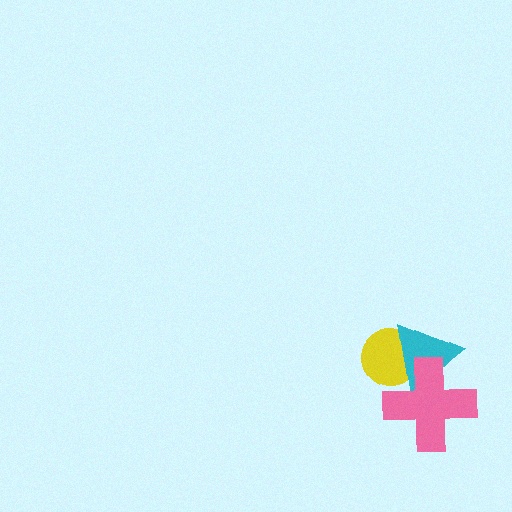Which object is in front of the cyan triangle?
The pink cross is in front of the cyan triangle.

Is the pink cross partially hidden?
No, no other shape covers it.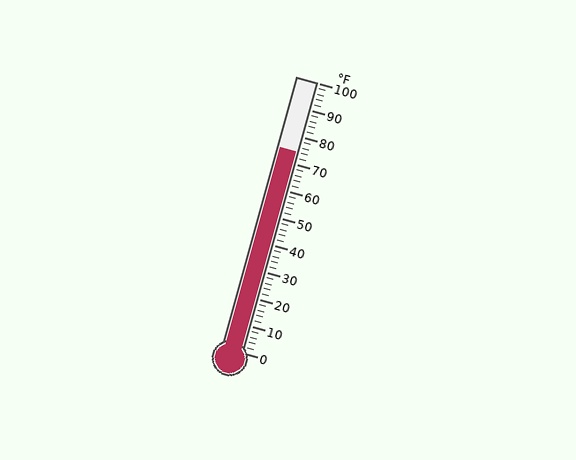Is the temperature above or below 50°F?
The temperature is above 50°F.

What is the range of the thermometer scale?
The thermometer scale ranges from 0°F to 100°F.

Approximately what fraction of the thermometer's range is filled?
The thermometer is filled to approximately 75% of its range.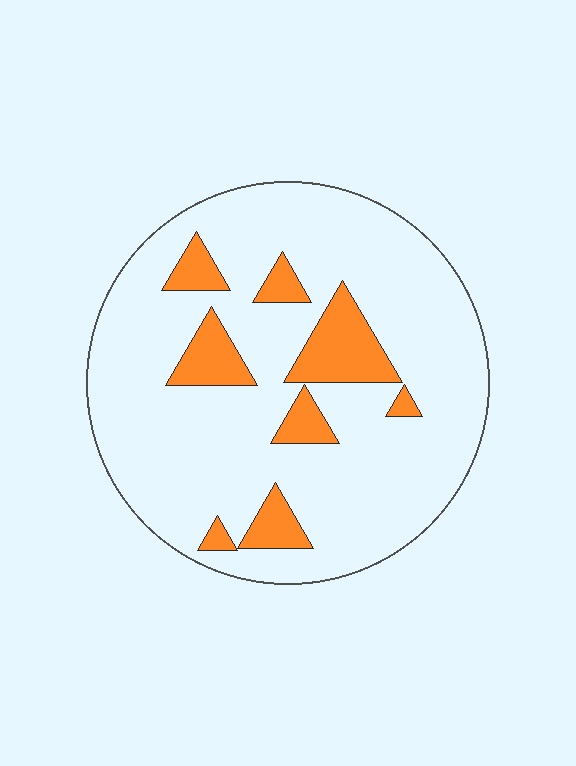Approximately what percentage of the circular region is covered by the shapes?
Approximately 15%.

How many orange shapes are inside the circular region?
8.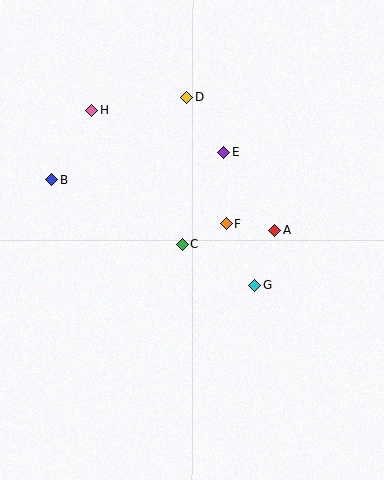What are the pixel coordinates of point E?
Point E is at (224, 152).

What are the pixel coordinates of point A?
Point A is at (275, 231).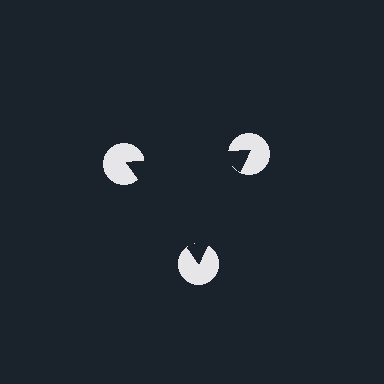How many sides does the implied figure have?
3 sides.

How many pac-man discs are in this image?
There are 3 — one at each vertex of the illusory triangle.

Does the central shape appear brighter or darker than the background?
It typically appears slightly darker than the background, even though no actual brightness change is drawn.